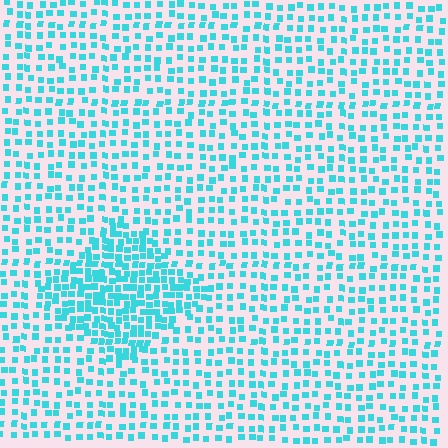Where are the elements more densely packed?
The elements are more densely packed inside the diamond boundary.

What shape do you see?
I see a diamond.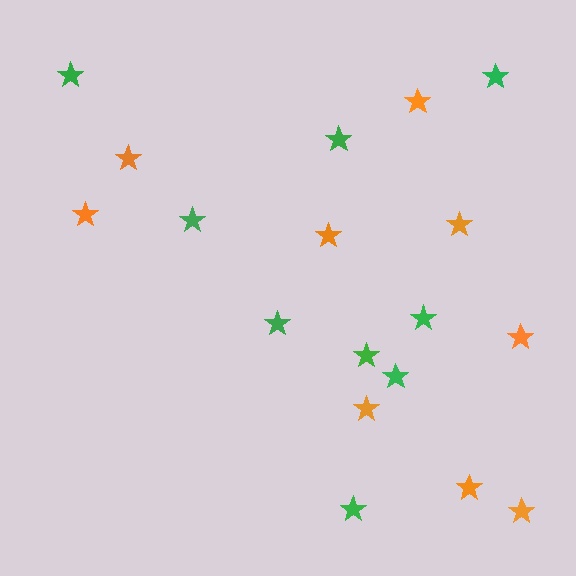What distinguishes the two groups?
There are 2 groups: one group of orange stars (9) and one group of green stars (9).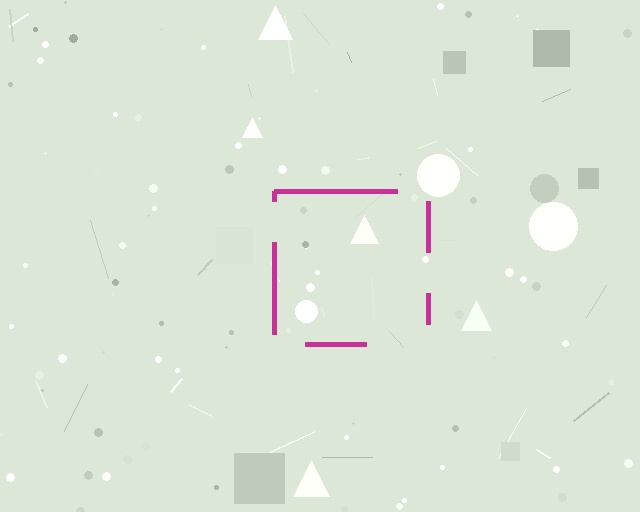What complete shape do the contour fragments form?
The contour fragments form a square.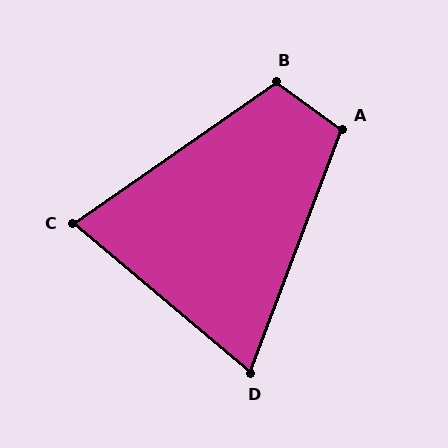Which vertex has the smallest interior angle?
D, at approximately 71 degrees.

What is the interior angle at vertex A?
Approximately 105 degrees (obtuse).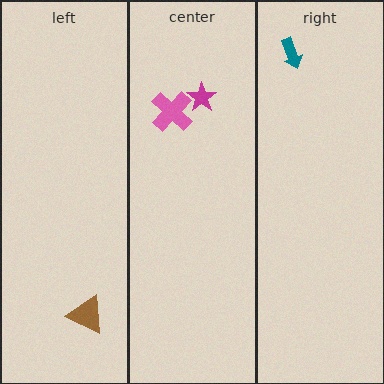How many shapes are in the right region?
1.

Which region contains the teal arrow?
The right region.